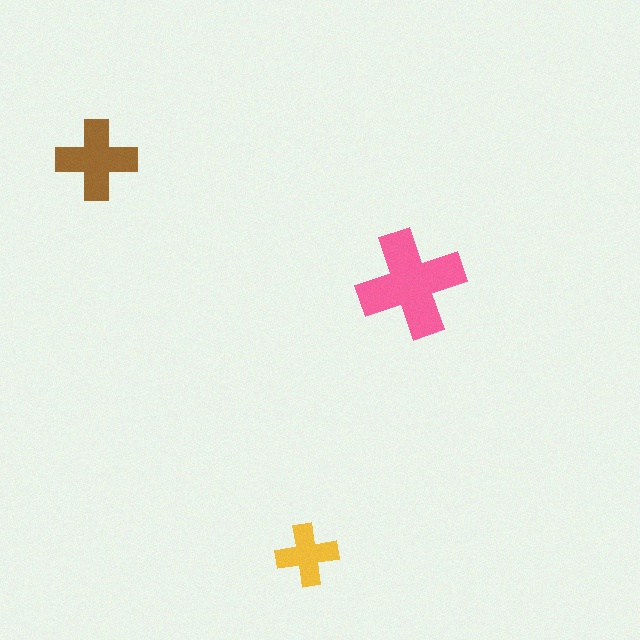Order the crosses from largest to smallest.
the pink one, the brown one, the yellow one.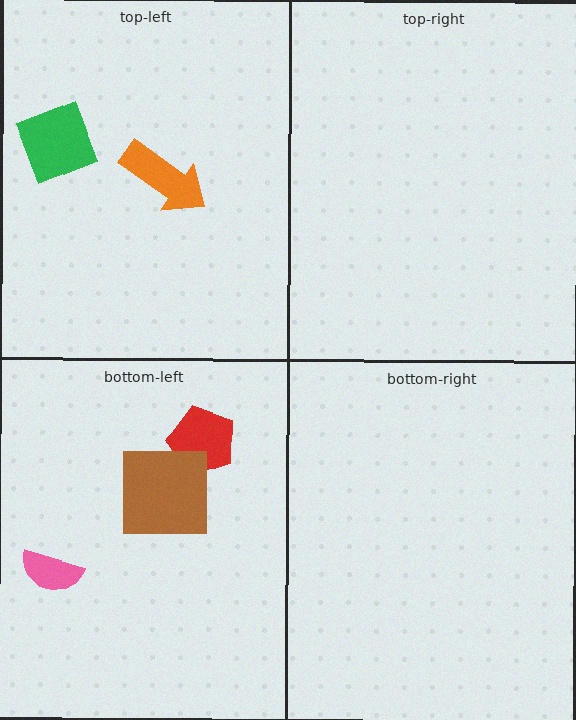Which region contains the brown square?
The bottom-left region.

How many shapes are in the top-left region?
2.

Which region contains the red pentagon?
The bottom-left region.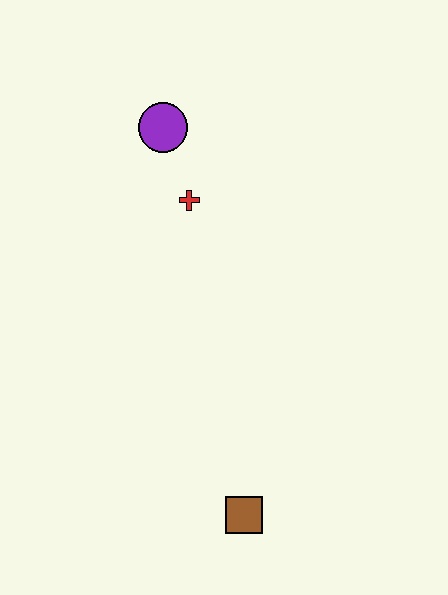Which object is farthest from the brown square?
The purple circle is farthest from the brown square.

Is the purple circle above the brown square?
Yes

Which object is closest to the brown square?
The red cross is closest to the brown square.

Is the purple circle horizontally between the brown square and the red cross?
No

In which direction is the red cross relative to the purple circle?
The red cross is below the purple circle.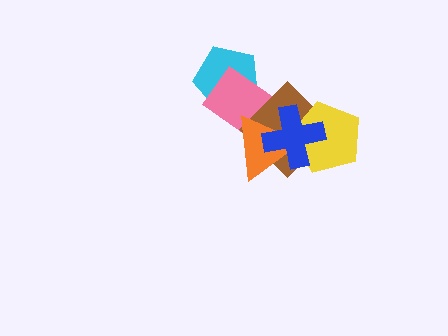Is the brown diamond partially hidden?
Yes, it is partially covered by another shape.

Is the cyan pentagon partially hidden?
Yes, it is partially covered by another shape.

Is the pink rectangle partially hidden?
Yes, it is partially covered by another shape.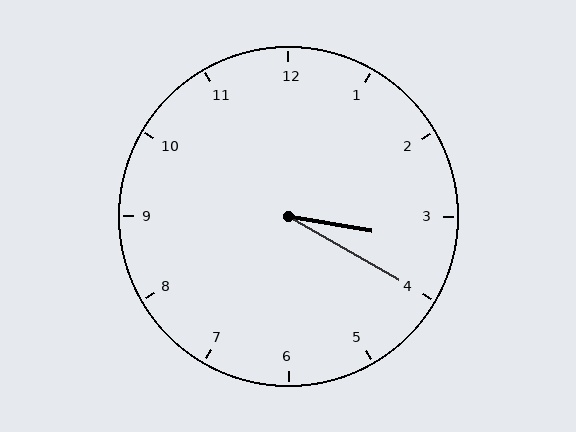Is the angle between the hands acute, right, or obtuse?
It is acute.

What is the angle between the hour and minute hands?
Approximately 20 degrees.